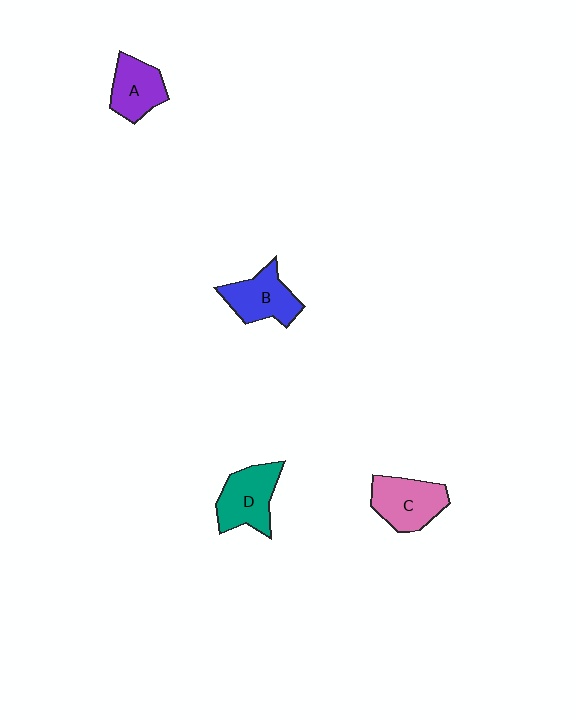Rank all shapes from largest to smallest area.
From largest to smallest: D (teal), C (pink), B (blue), A (purple).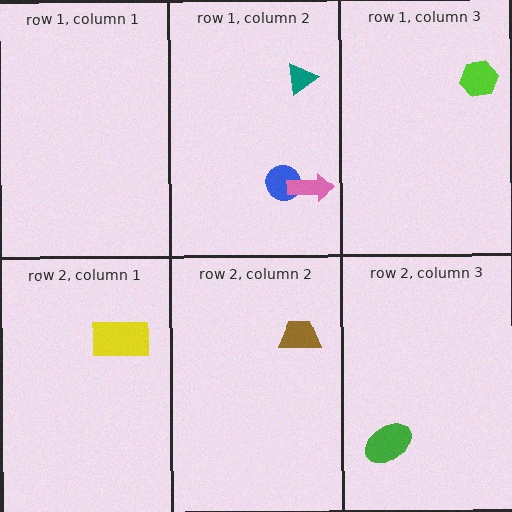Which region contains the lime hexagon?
The row 1, column 3 region.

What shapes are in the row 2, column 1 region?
The yellow rectangle.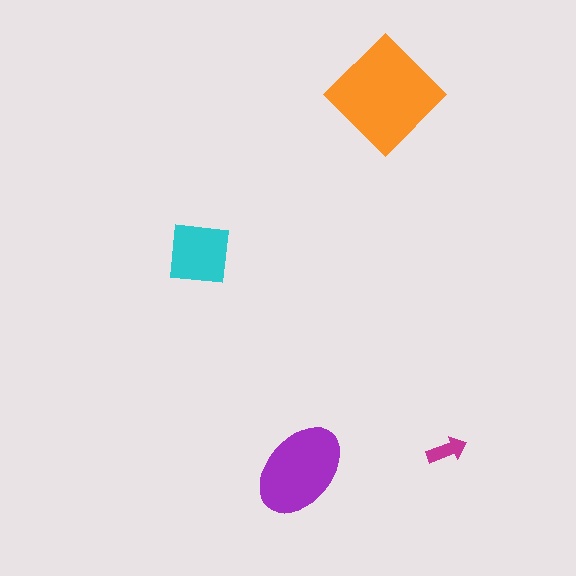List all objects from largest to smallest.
The orange diamond, the purple ellipse, the cyan square, the magenta arrow.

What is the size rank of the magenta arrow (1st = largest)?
4th.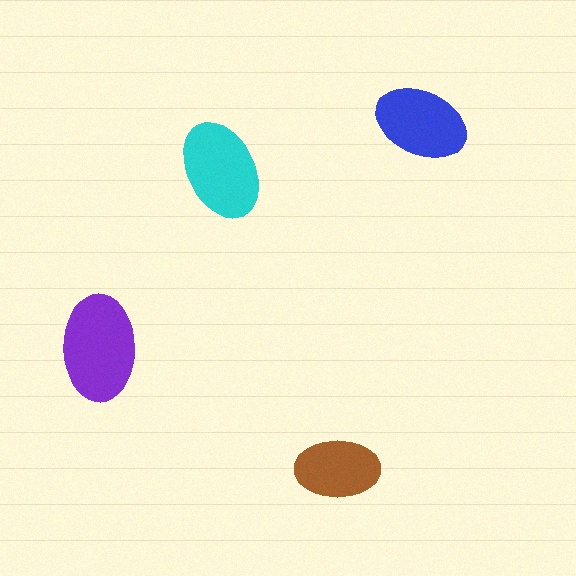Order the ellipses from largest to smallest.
the purple one, the cyan one, the blue one, the brown one.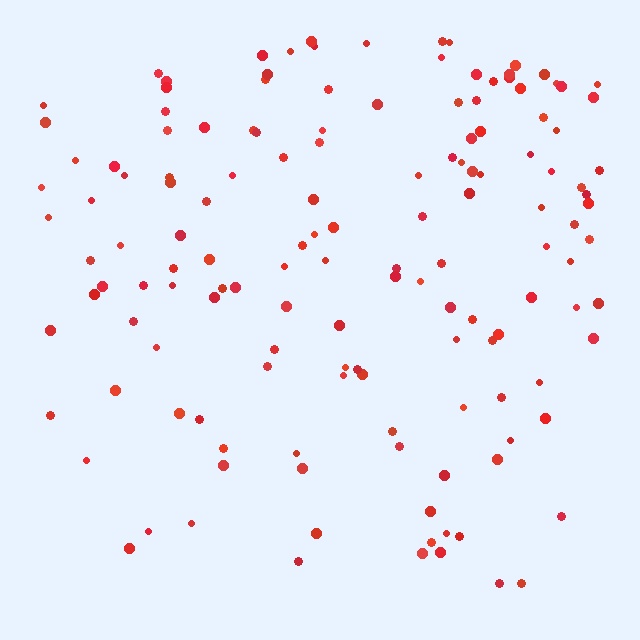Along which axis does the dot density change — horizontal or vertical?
Vertical.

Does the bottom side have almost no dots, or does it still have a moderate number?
Still a moderate number, just noticeably fewer than the top.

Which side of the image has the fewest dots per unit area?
The bottom.